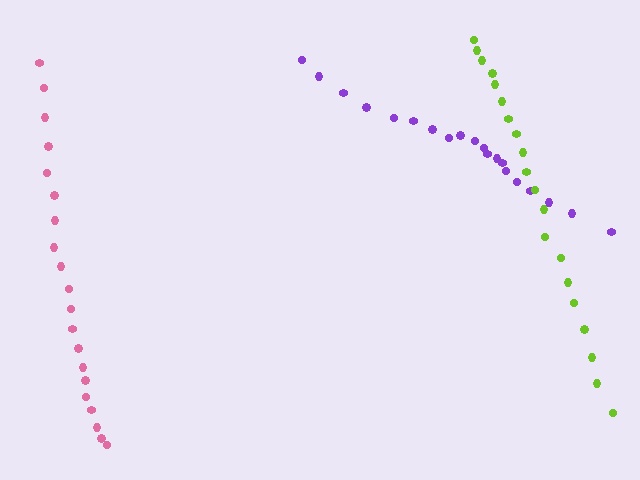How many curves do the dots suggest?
There are 3 distinct paths.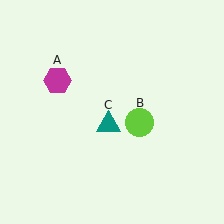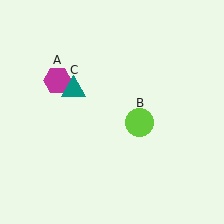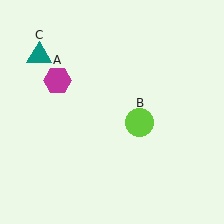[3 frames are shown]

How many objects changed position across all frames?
1 object changed position: teal triangle (object C).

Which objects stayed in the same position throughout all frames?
Magenta hexagon (object A) and lime circle (object B) remained stationary.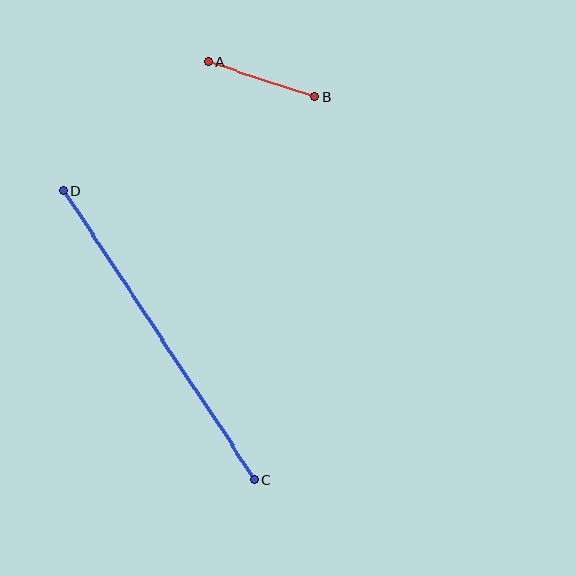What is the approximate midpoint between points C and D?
The midpoint is at approximately (159, 335) pixels.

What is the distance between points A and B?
The distance is approximately 112 pixels.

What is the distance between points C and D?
The distance is approximately 346 pixels.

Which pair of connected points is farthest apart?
Points C and D are farthest apart.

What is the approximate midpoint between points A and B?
The midpoint is at approximately (261, 80) pixels.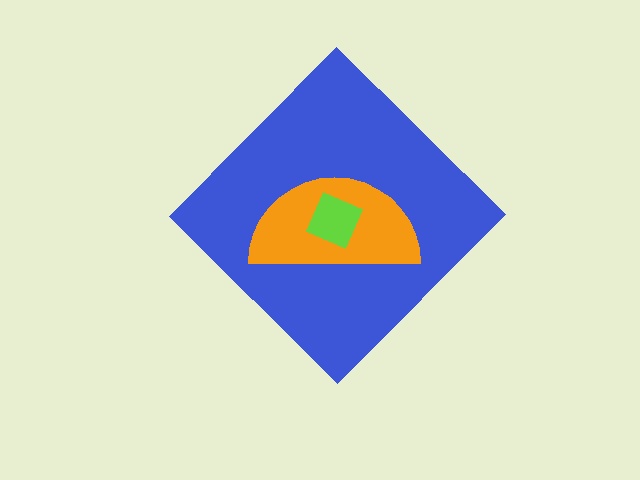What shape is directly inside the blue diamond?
The orange semicircle.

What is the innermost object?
The lime square.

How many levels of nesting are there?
3.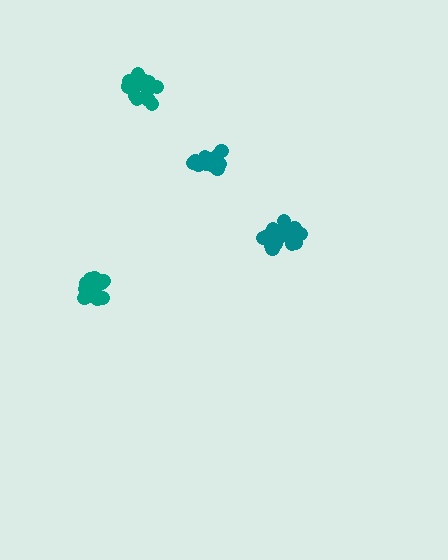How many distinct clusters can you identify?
There are 4 distinct clusters.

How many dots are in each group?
Group 1: 20 dots, Group 2: 14 dots, Group 3: 19 dots, Group 4: 17 dots (70 total).